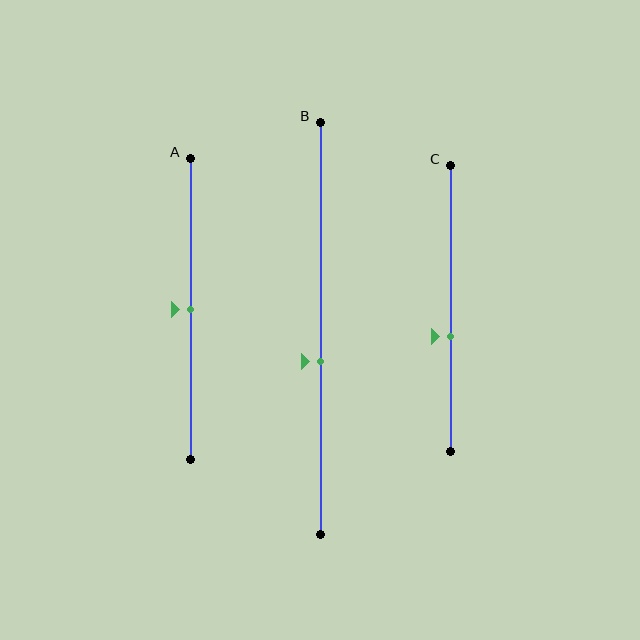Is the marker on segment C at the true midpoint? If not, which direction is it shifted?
No, the marker on segment C is shifted downward by about 10% of the segment length.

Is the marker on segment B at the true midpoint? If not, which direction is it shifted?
No, the marker on segment B is shifted downward by about 8% of the segment length.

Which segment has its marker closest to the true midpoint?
Segment A has its marker closest to the true midpoint.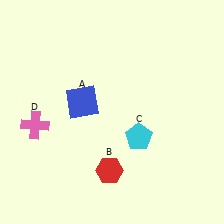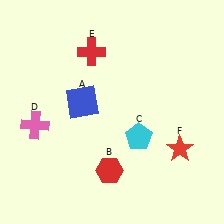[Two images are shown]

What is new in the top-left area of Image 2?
A red cross (E) was added in the top-left area of Image 2.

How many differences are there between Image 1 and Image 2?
There are 2 differences between the two images.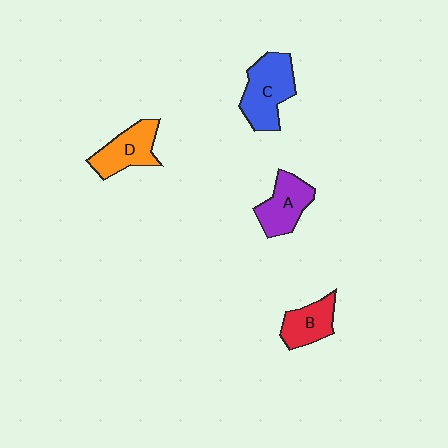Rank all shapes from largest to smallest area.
From largest to smallest: C (blue), D (orange), A (purple), B (red).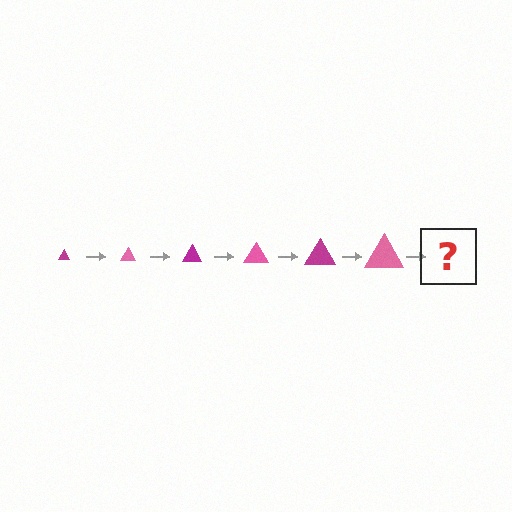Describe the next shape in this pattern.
It should be a magenta triangle, larger than the previous one.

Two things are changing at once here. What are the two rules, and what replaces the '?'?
The two rules are that the triangle grows larger each step and the color cycles through magenta and pink. The '?' should be a magenta triangle, larger than the previous one.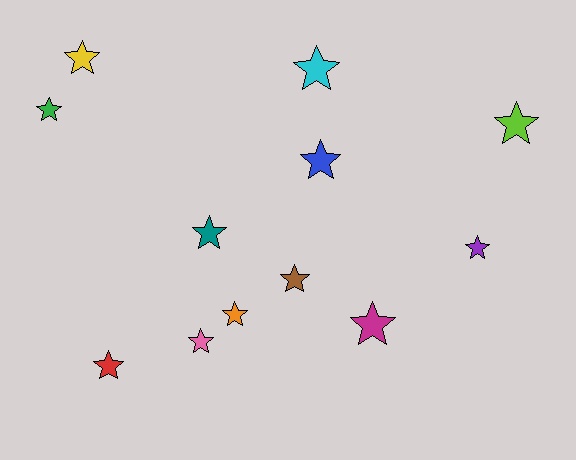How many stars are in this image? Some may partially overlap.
There are 12 stars.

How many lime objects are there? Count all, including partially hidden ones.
There is 1 lime object.